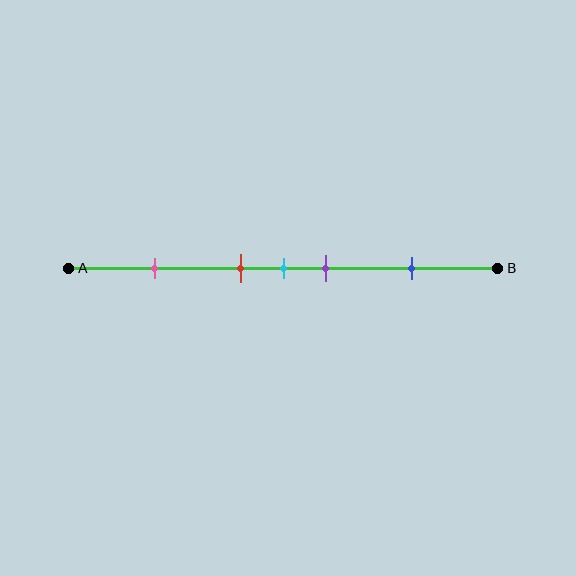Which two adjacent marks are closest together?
The red and cyan marks are the closest adjacent pair.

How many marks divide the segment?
There are 5 marks dividing the segment.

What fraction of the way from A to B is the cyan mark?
The cyan mark is approximately 50% (0.5) of the way from A to B.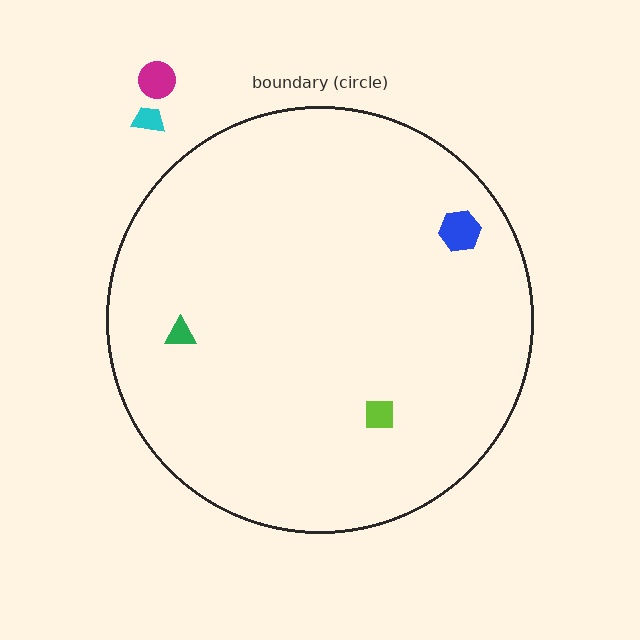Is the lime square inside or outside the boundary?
Inside.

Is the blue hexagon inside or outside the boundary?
Inside.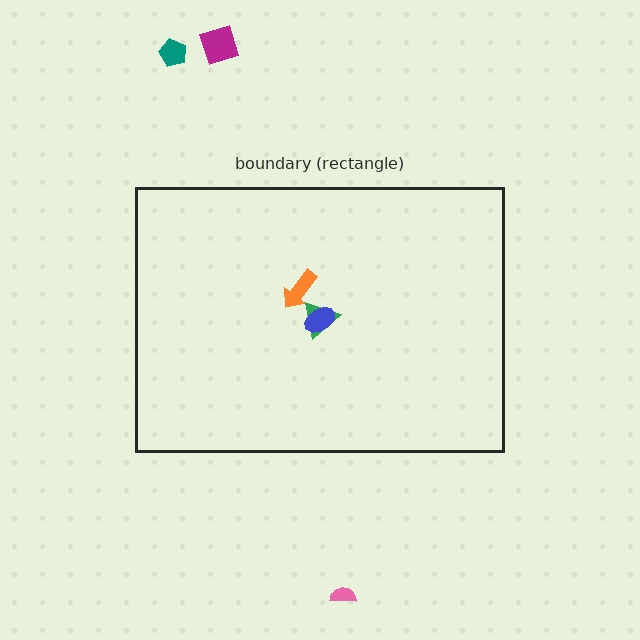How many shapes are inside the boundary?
3 inside, 3 outside.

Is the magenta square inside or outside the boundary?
Outside.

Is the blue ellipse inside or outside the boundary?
Inside.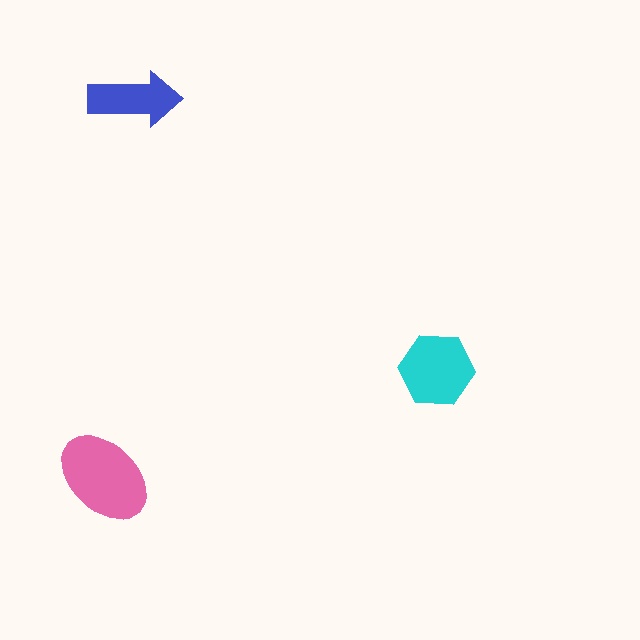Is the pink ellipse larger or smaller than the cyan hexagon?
Larger.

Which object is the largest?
The pink ellipse.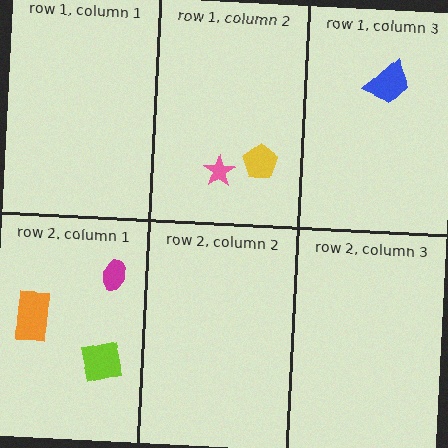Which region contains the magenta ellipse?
The row 2, column 1 region.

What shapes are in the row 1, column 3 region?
The blue trapezoid.